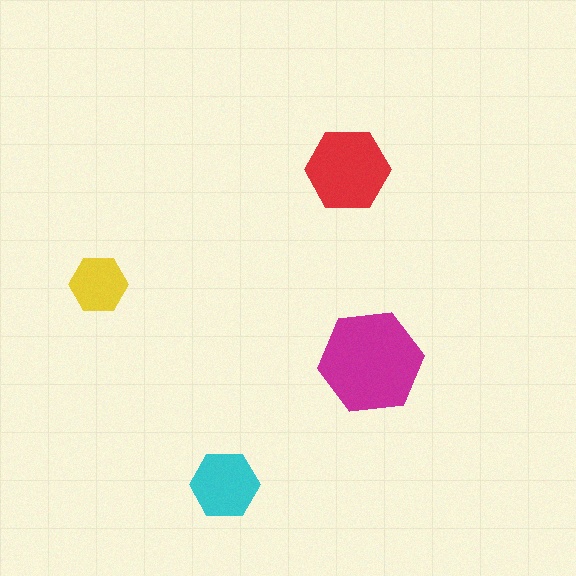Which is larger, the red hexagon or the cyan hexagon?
The red one.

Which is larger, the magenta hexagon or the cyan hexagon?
The magenta one.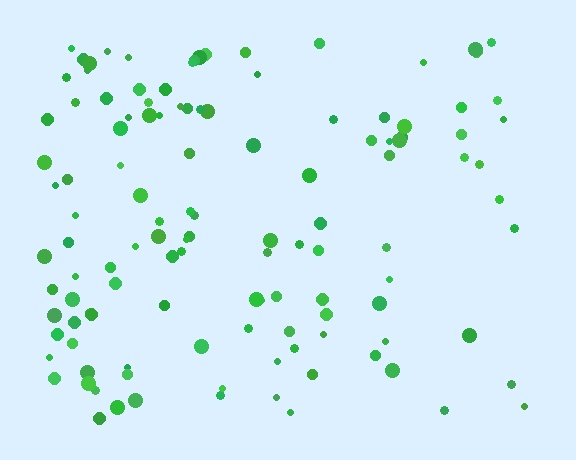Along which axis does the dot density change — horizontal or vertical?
Horizontal.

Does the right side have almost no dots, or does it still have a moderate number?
Still a moderate number, just noticeably fewer than the left.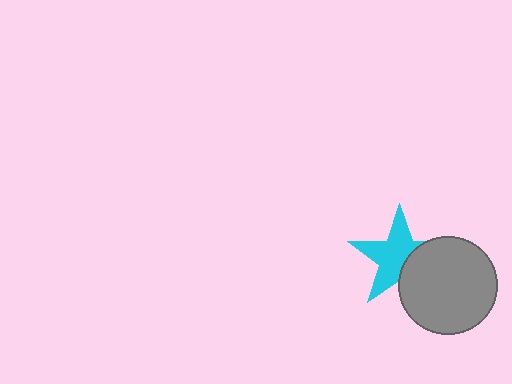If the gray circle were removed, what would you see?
You would see the complete cyan star.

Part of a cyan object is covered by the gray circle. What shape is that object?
It is a star.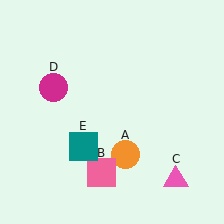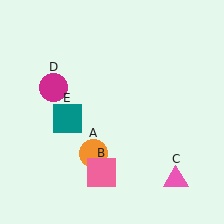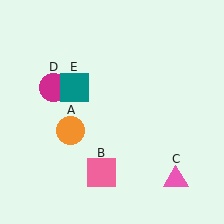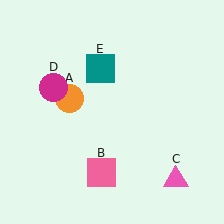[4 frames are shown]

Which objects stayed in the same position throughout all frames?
Pink square (object B) and pink triangle (object C) and magenta circle (object D) remained stationary.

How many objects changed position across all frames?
2 objects changed position: orange circle (object A), teal square (object E).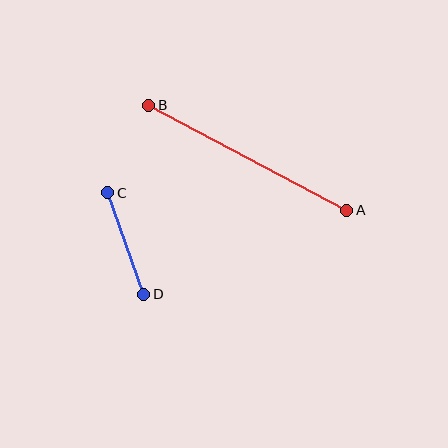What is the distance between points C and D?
The distance is approximately 108 pixels.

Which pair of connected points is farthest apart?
Points A and B are farthest apart.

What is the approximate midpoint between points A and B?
The midpoint is at approximately (248, 158) pixels.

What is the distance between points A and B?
The distance is approximately 224 pixels.